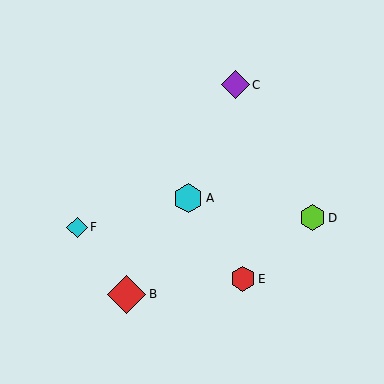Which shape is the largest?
The red diamond (labeled B) is the largest.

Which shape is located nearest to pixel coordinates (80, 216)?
The cyan diamond (labeled F) at (77, 227) is nearest to that location.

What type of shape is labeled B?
Shape B is a red diamond.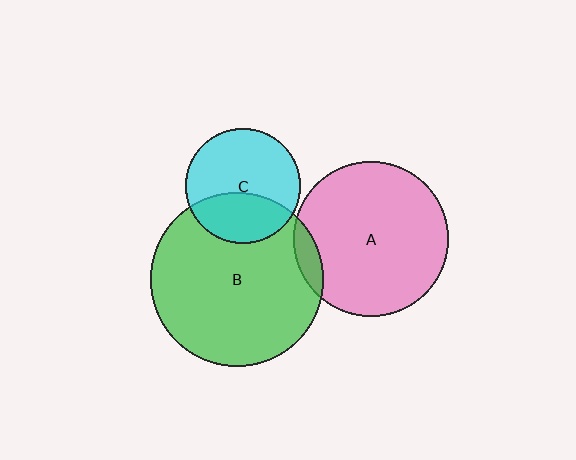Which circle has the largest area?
Circle B (green).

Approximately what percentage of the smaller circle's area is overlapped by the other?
Approximately 10%.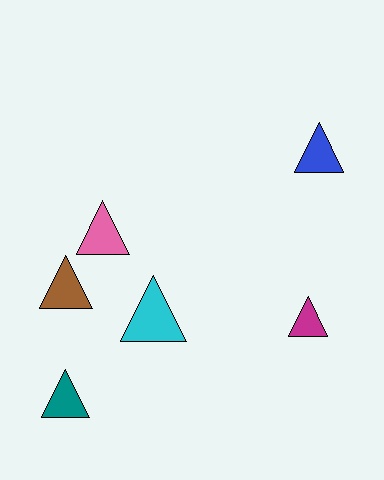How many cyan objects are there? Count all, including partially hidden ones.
There is 1 cyan object.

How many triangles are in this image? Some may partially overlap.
There are 6 triangles.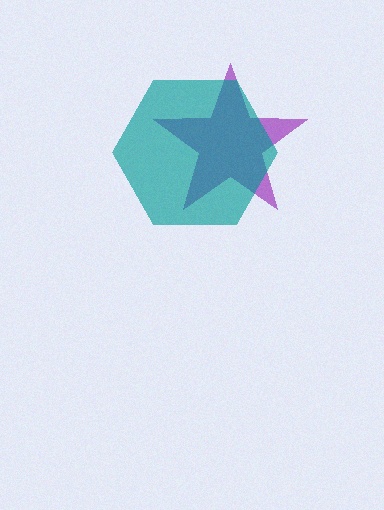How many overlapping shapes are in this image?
There are 2 overlapping shapes in the image.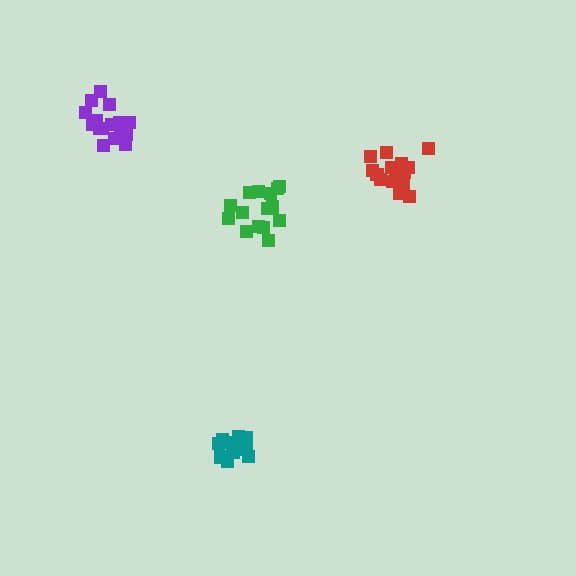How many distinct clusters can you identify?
There are 4 distinct clusters.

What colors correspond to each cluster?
The clusters are colored: teal, purple, red, green.